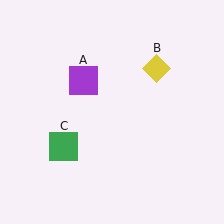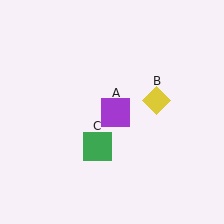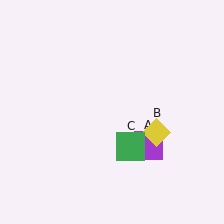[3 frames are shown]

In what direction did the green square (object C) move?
The green square (object C) moved right.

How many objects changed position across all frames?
3 objects changed position: purple square (object A), yellow diamond (object B), green square (object C).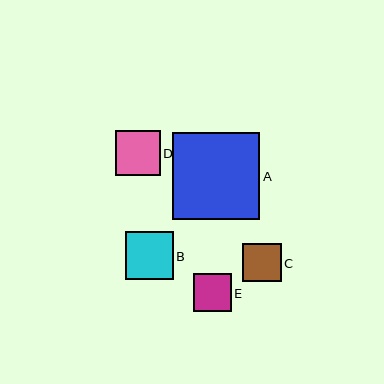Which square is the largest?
Square A is the largest with a size of approximately 87 pixels.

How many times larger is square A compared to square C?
Square A is approximately 2.2 times the size of square C.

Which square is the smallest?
Square E is the smallest with a size of approximately 38 pixels.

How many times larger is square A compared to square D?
Square A is approximately 2.0 times the size of square D.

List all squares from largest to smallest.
From largest to smallest: A, B, D, C, E.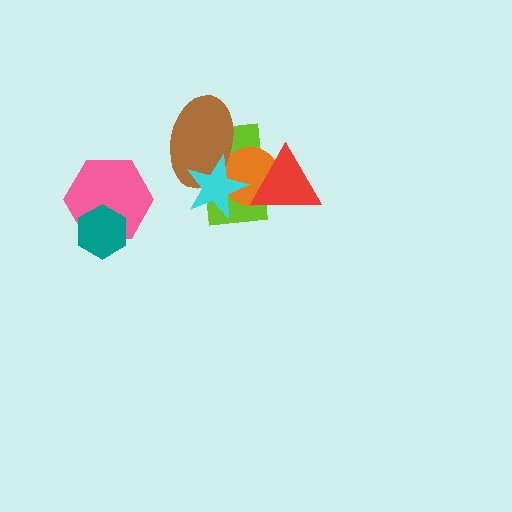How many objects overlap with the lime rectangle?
4 objects overlap with the lime rectangle.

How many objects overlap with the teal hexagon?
1 object overlaps with the teal hexagon.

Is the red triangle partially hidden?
No, no other shape covers it.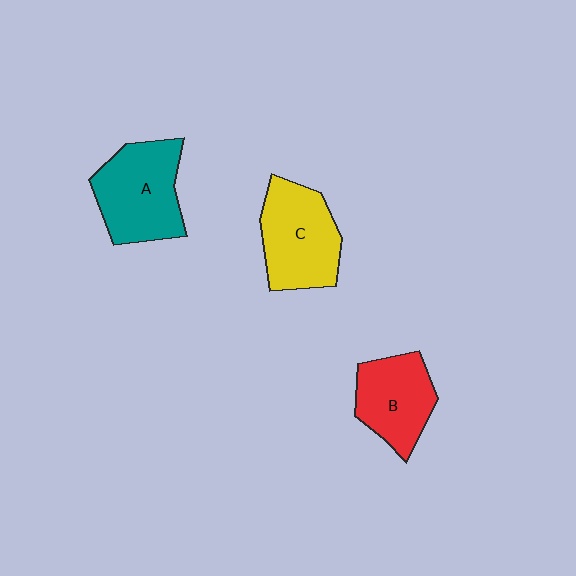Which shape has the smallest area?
Shape B (red).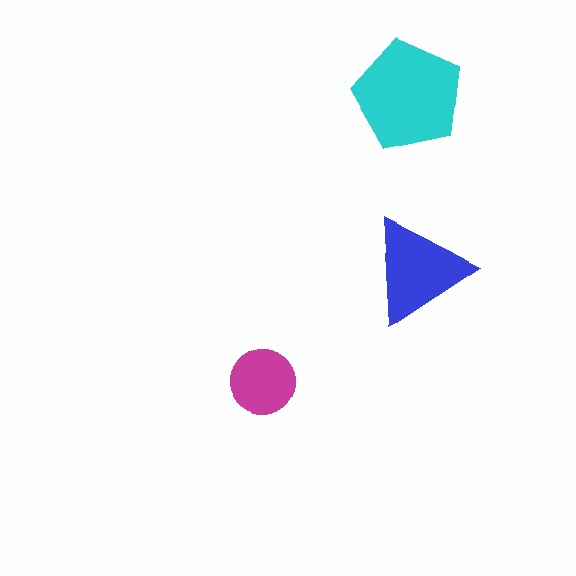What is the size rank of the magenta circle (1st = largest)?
3rd.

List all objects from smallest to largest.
The magenta circle, the blue triangle, the cyan pentagon.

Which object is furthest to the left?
The magenta circle is leftmost.